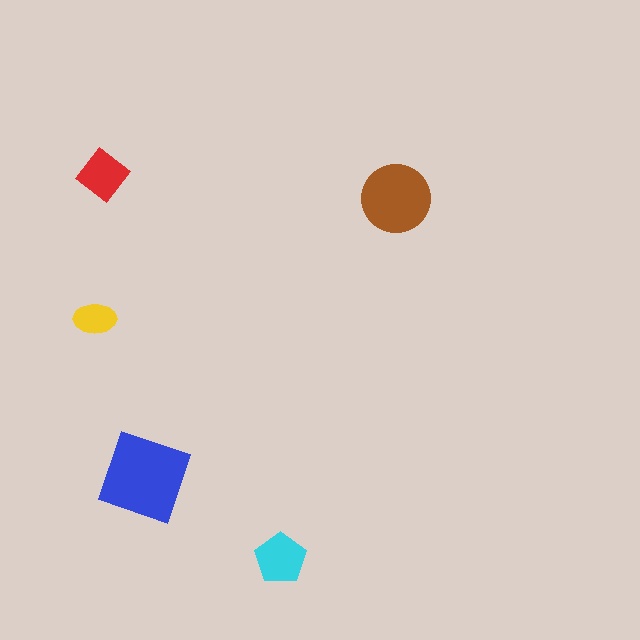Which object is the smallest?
The yellow ellipse.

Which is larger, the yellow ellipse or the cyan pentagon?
The cyan pentagon.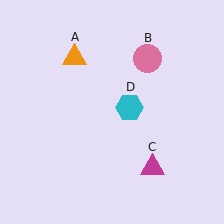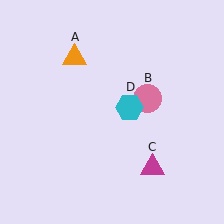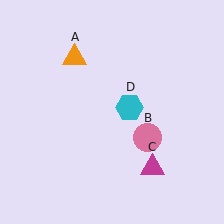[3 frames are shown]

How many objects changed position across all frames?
1 object changed position: pink circle (object B).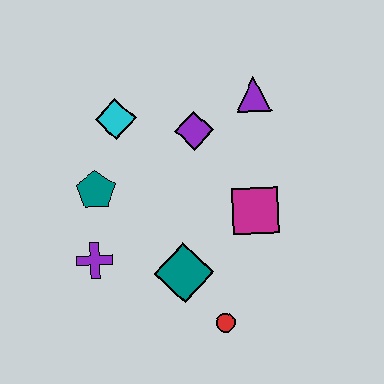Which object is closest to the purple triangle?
The purple diamond is closest to the purple triangle.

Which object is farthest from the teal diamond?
The purple triangle is farthest from the teal diamond.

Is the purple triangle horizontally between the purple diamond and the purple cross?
No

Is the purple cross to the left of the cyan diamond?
Yes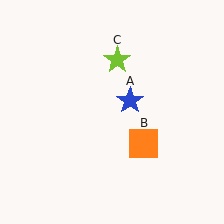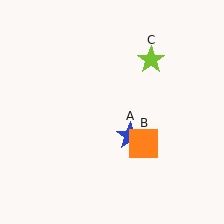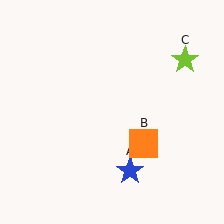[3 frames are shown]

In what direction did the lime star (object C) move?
The lime star (object C) moved right.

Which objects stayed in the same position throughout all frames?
Orange square (object B) remained stationary.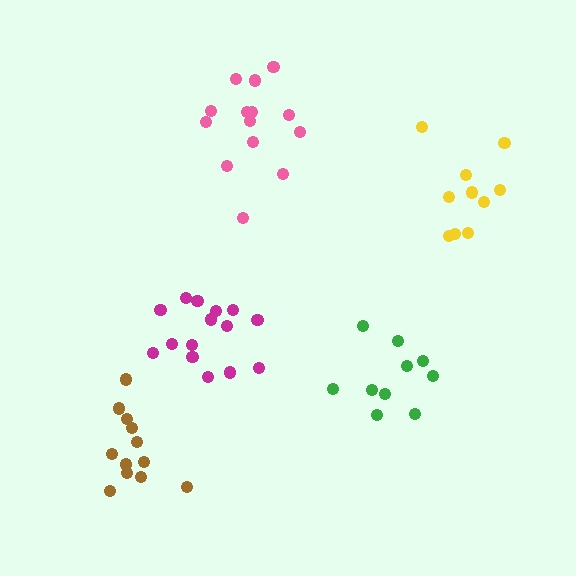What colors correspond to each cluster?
The clusters are colored: magenta, green, yellow, pink, brown.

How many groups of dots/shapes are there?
There are 5 groups.